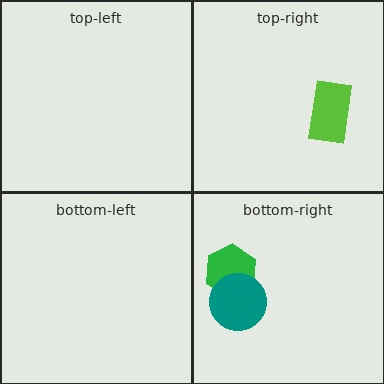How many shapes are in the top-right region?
1.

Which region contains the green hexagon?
The bottom-right region.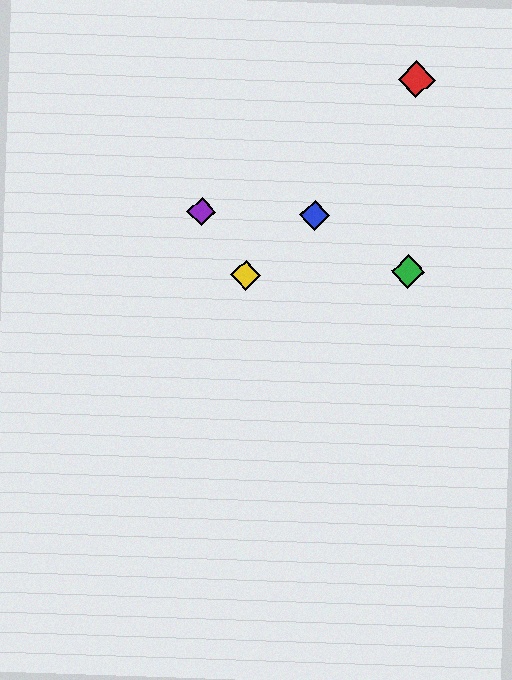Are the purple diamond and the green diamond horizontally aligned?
No, the purple diamond is at y≈212 and the green diamond is at y≈272.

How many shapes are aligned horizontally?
2 shapes (the blue diamond, the purple diamond) are aligned horizontally.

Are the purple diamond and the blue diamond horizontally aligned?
Yes, both are at y≈212.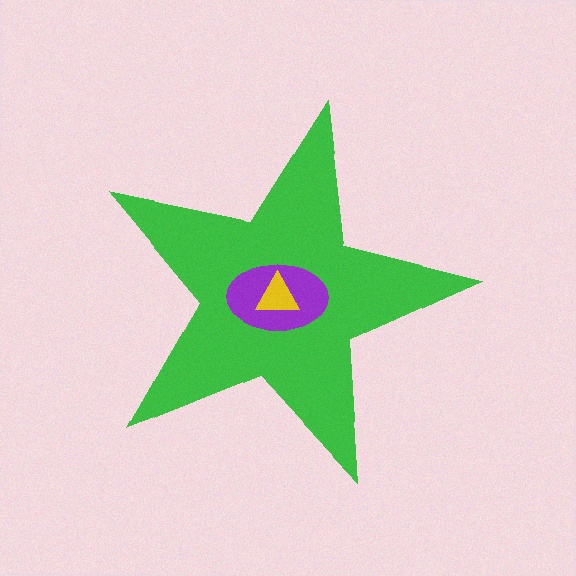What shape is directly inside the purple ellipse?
The yellow triangle.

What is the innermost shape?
The yellow triangle.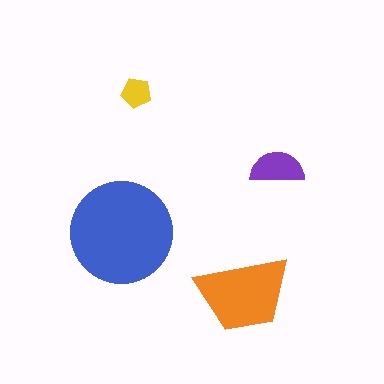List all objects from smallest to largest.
The yellow pentagon, the purple semicircle, the orange trapezoid, the blue circle.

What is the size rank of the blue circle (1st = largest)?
1st.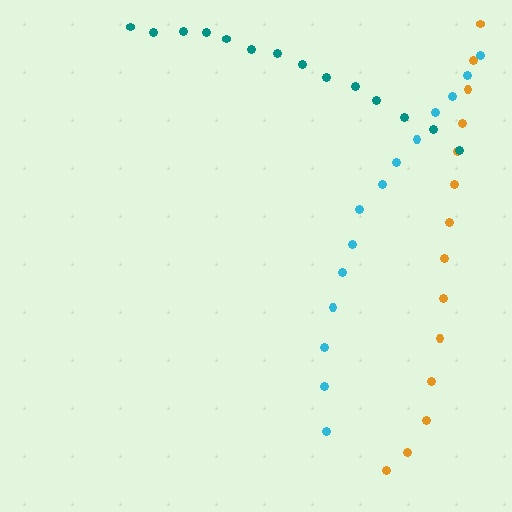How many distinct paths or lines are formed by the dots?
There are 3 distinct paths.